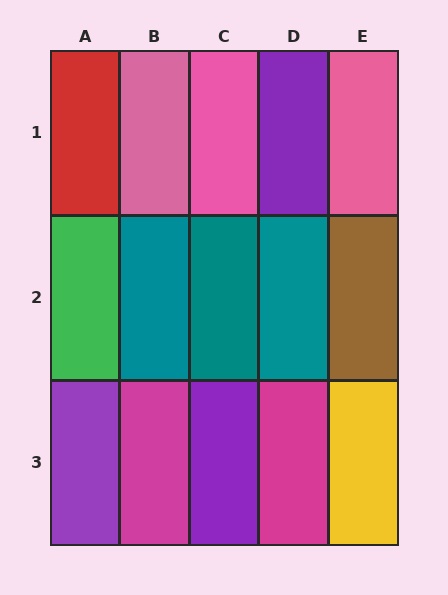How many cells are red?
1 cell is red.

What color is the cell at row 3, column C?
Purple.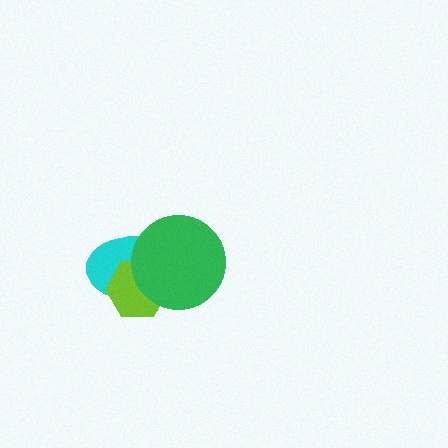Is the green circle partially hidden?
No, no other shape covers it.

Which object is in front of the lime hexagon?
The green circle is in front of the lime hexagon.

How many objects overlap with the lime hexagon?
2 objects overlap with the lime hexagon.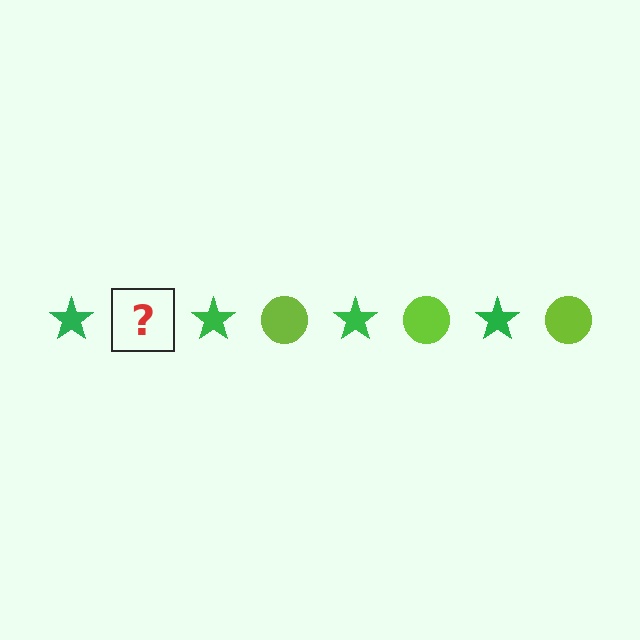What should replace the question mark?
The question mark should be replaced with a lime circle.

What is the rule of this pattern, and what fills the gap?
The rule is that the pattern alternates between green star and lime circle. The gap should be filled with a lime circle.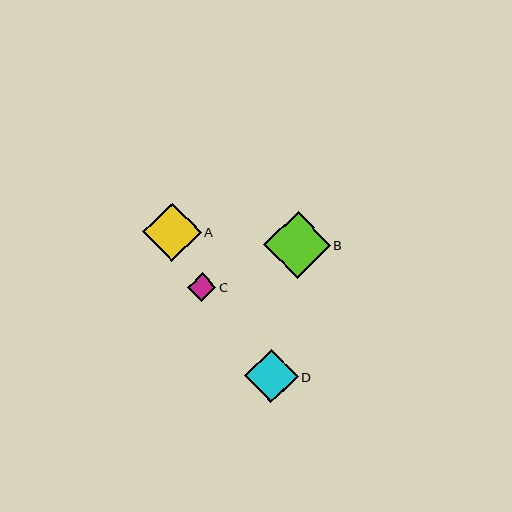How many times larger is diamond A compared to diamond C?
Diamond A is approximately 2.1 times the size of diamond C.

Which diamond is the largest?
Diamond B is the largest with a size of approximately 67 pixels.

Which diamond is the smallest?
Diamond C is the smallest with a size of approximately 29 pixels.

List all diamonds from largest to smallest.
From largest to smallest: B, A, D, C.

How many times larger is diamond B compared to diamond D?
Diamond B is approximately 1.3 times the size of diamond D.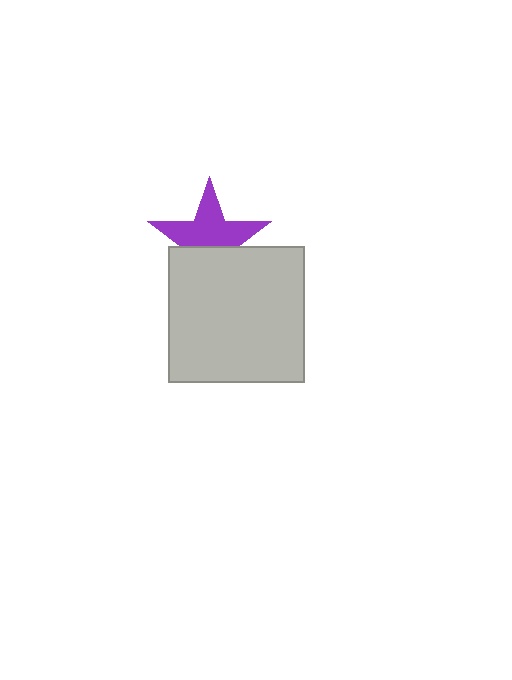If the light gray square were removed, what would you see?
You would see the complete purple star.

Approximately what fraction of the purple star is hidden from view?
Roughly 41% of the purple star is hidden behind the light gray square.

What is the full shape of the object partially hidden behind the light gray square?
The partially hidden object is a purple star.